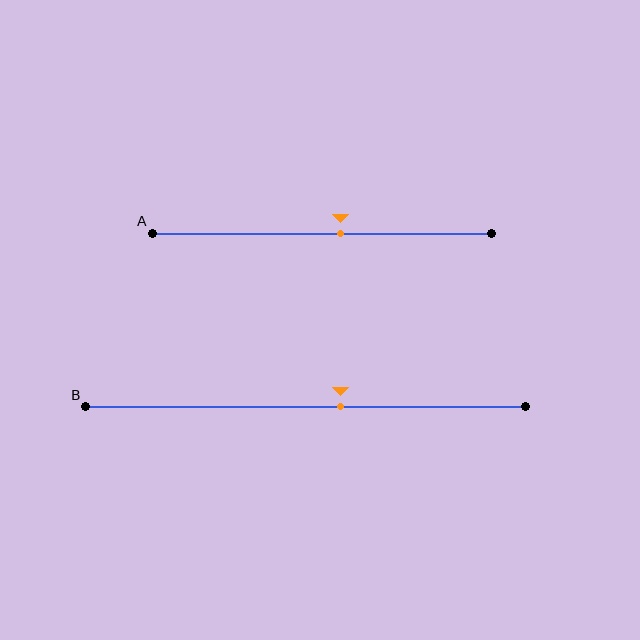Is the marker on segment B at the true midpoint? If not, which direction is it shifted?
No, the marker on segment B is shifted to the right by about 8% of the segment length.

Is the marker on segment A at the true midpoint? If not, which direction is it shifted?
No, the marker on segment A is shifted to the right by about 5% of the segment length.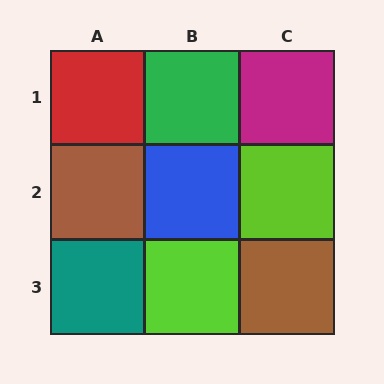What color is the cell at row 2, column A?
Brown.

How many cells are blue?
1 cell is blue.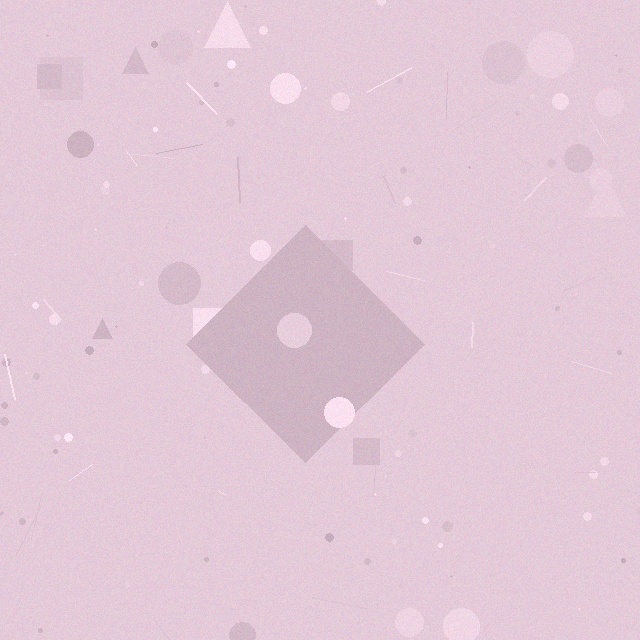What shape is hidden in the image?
A diamond is hidden in the image.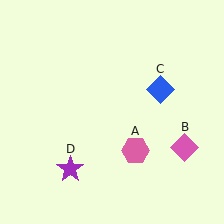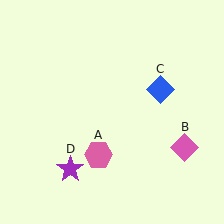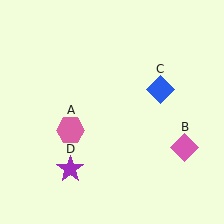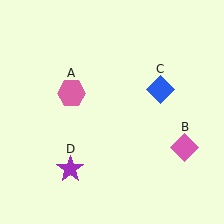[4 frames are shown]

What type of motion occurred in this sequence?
The pink hexagon (object A) rotated clockwise around the center of the scene.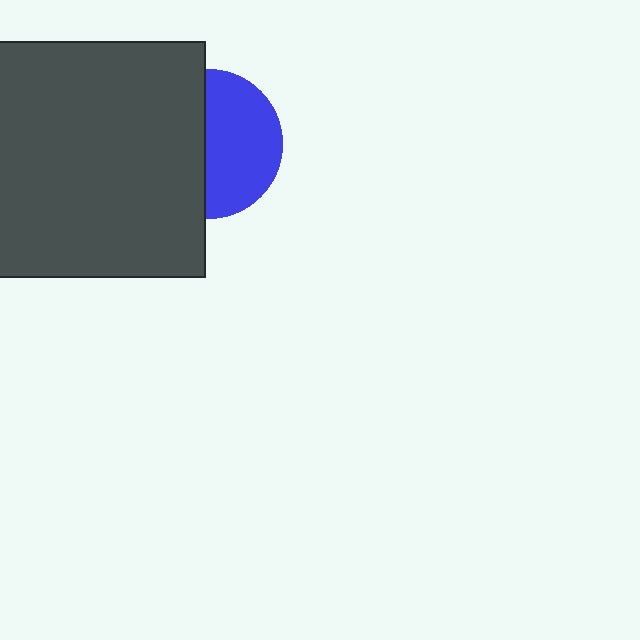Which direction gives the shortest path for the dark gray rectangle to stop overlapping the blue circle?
Moving left gives the shortest separation.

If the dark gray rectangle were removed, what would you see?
You would see the complete blue circle.